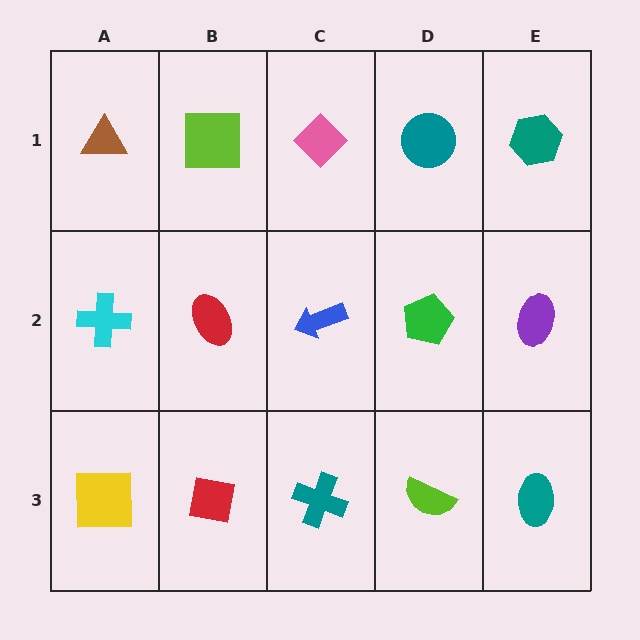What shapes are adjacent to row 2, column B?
A lime square (row 1, column B), a red square (row 3, column B), a cyan cross (row 2, column A), a blue arrow (row 2, column C).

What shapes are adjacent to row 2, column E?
A teal hexagon (row 1, column E), a teal ellipse (row 3, column E), a green pentagon (row 2, column D).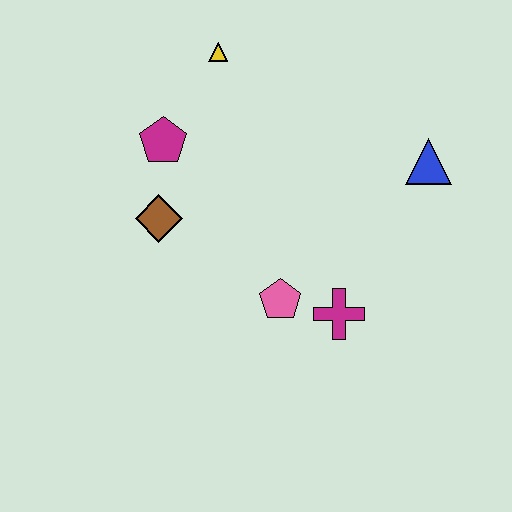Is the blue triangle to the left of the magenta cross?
No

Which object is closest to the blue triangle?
The magenta cross is closest to the blue triangle.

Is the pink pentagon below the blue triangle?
Yes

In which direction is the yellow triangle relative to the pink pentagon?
The yellow triangle is above the pink pentagon.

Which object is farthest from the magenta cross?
The yellow triangle is farthest from the magenta cross.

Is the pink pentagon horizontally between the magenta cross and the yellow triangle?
Yes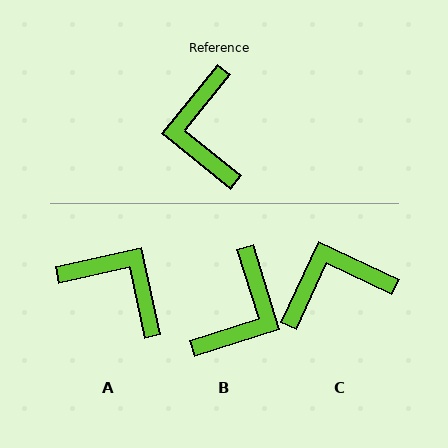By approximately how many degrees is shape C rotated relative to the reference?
Approximately 76 degrees clockwise.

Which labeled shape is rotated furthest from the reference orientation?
B, about 146 degrees away.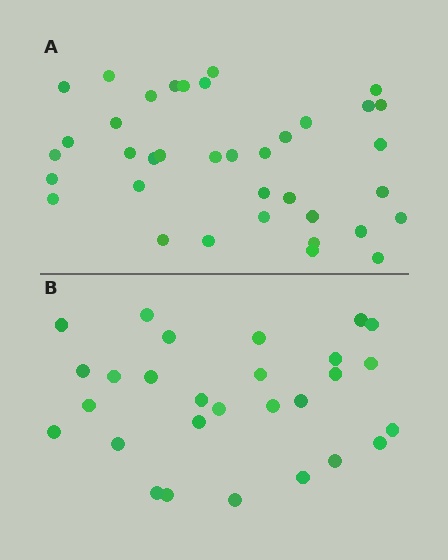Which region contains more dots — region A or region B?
Region A (the top region) has more dots.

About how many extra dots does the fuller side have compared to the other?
Region A has roughly 8 or so more dots than region B.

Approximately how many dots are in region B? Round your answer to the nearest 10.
About 30 dots. (The exact count is 28, which rounds to 30.)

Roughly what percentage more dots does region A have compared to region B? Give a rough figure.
About 30% more.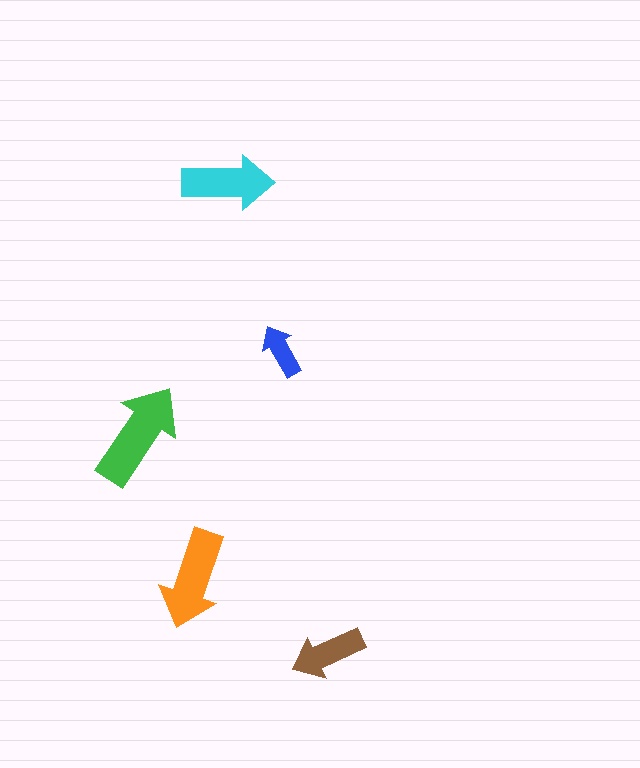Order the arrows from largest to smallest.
the green one, the orange one, the cyan one, the brown one, the blue one.